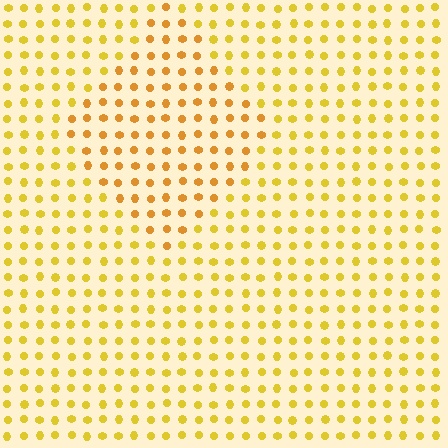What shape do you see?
I see a diamond.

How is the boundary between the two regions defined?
The boundary is defined purely by a slight shift in hue (about 19 degrees). Spacing, size, and orientation are identical on both sides.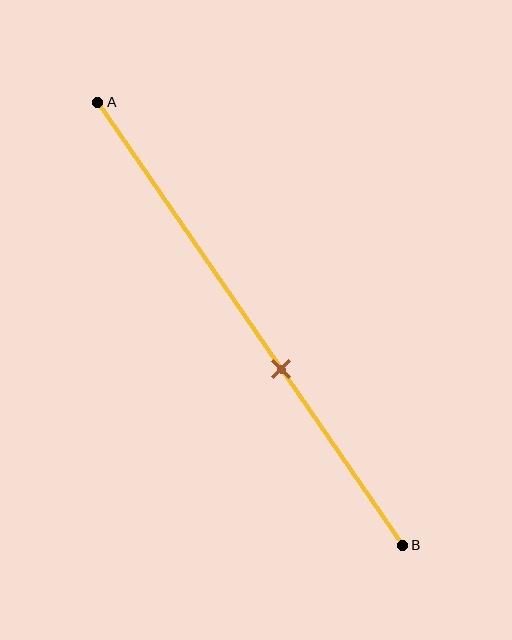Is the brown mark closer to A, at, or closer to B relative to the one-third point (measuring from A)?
The brown mark is closer to point B than the one-third point of segment AB.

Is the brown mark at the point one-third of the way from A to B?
No, the mark is at about 60% from A, not at the 33% one-third point.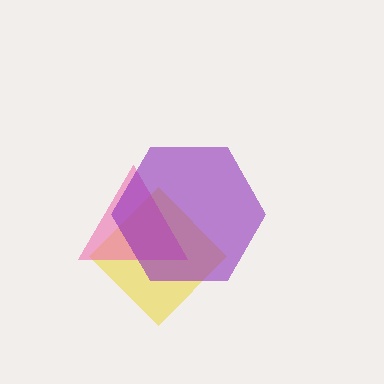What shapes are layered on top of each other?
The layered shapes are: a yellow diamond, a pink triangle, a purple hexagon.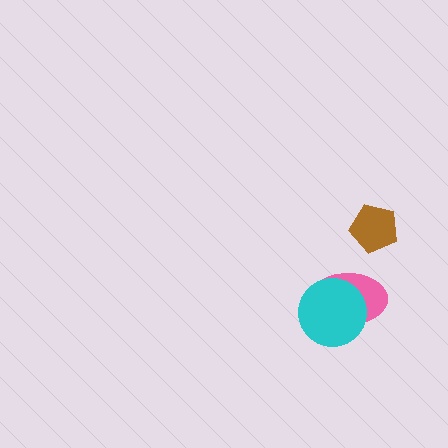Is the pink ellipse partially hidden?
Yes, it is partially covered by another shape.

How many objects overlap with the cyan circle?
1 object overlaps with the cyan circle.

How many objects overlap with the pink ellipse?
1 object overlaps with the pink ellipse.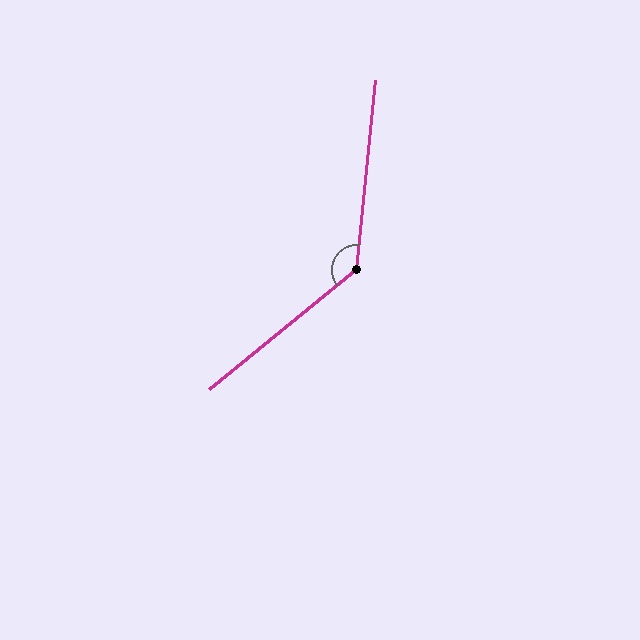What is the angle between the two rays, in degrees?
Approximately 135 degrees.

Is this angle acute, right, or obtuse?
It is obtuse.